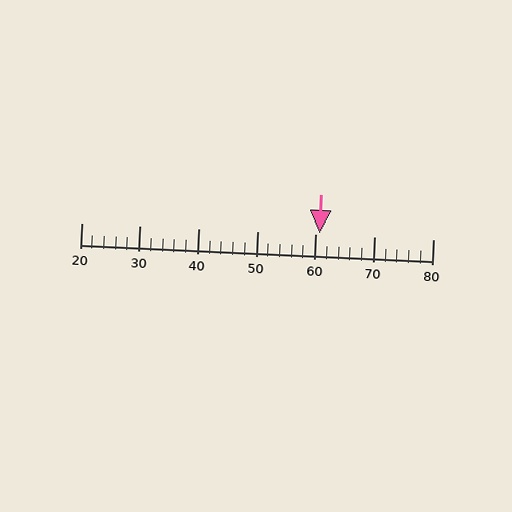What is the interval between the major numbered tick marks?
The major tick marks are spaced 10 units apart.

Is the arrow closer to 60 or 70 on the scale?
The arrow is closer to 60.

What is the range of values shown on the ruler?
The ruler shows values from 20 to 80.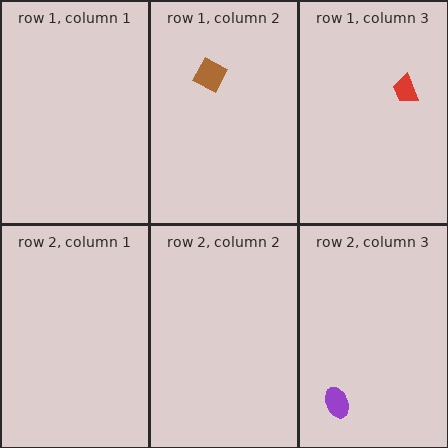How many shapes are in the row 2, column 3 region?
1.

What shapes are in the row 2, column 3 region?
The purple ellipse.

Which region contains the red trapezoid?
The row 1, column 3 region.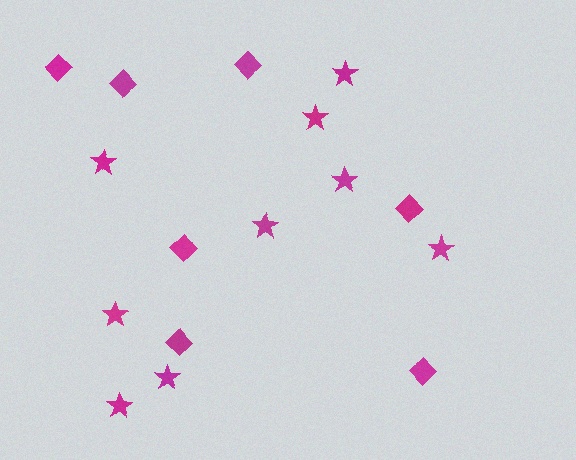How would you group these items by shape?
There are 2 groups: one group of diamonds (7) and one group of stars (9).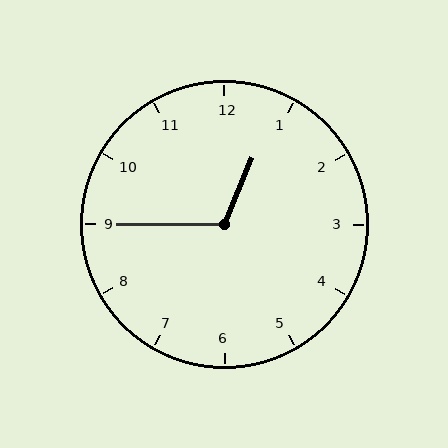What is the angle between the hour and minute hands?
Approximately 112 degrees.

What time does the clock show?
12:45.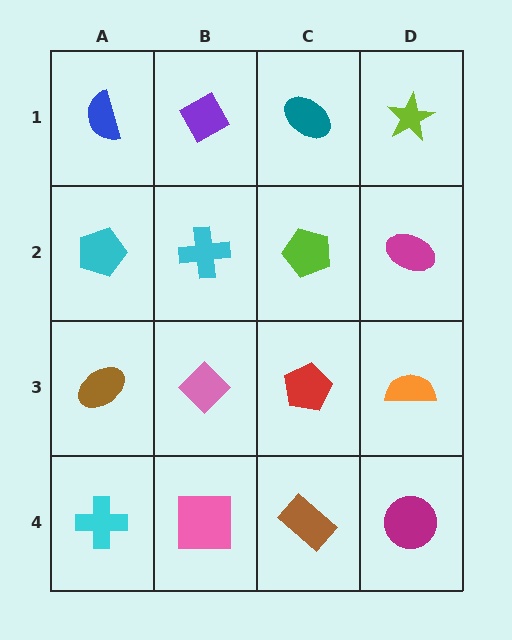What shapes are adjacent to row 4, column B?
A pink diamond (row 3, column B), a cyan cross (row 4, column A), a brown rectangle (row 4, column C).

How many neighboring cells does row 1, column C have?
3.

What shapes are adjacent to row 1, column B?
A cyan cross (row 2, column B), a blue semicircle (row 1, column A), a teal ellipse (row 1, column C).